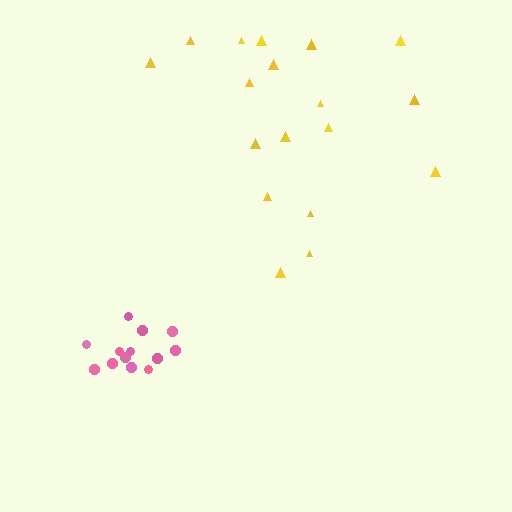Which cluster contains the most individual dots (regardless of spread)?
Yellow (18).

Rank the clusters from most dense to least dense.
pink, yellow.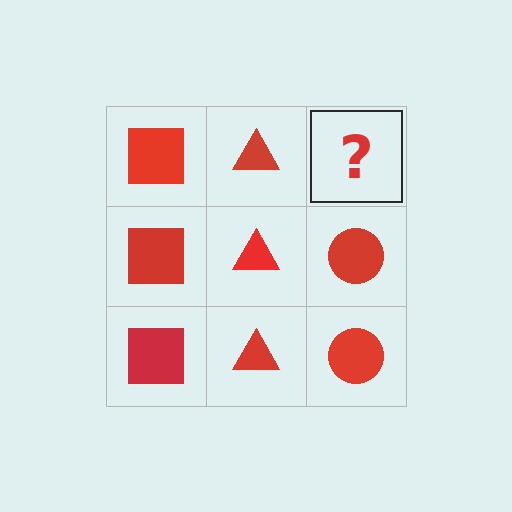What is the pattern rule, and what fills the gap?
The rule is that each column has a consistent shape. The gap should be filled with a red circle.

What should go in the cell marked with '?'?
The missing cell should contain a red circle.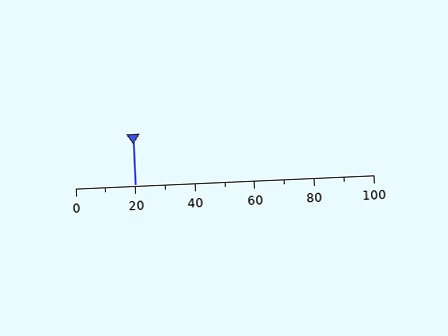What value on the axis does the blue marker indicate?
The marker indicates approximately 20.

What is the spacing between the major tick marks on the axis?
The major ticks are spaced 20 apart.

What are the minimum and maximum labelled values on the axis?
The axis runs from 0 to 100.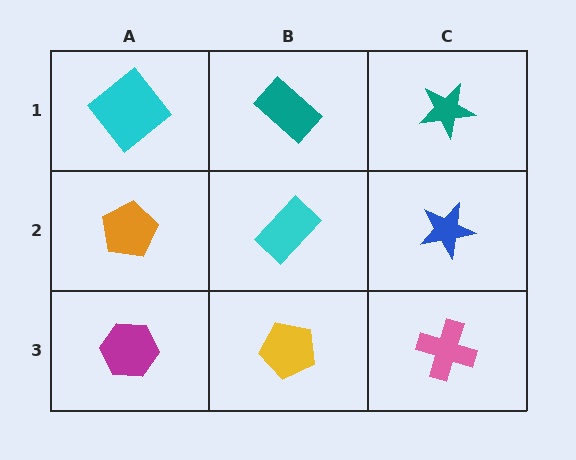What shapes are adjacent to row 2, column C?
A teal star (row 1, column C), a pink cross (row 3, column C), a cyan rectangle (row 2, column B).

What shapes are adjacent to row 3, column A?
An orange pentagon (row 2, column A), a yellow pentagon (row 3, column B).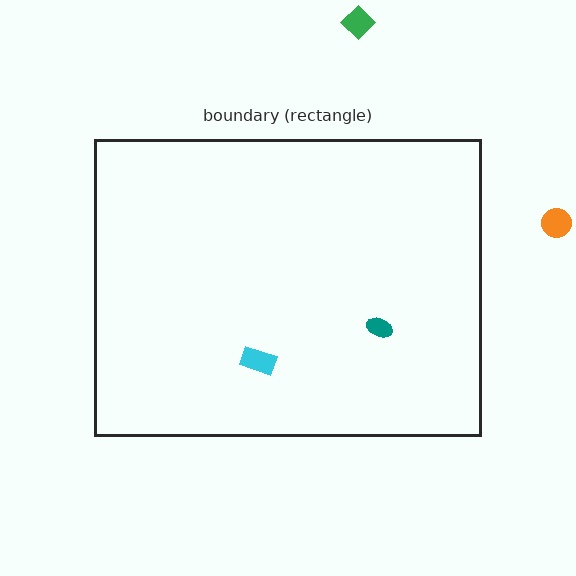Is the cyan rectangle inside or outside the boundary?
Inside.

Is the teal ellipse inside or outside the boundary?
Inside.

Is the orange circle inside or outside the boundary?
Outside.